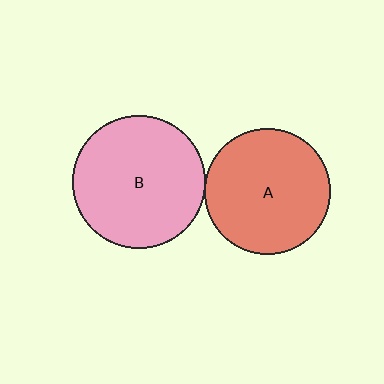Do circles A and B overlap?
Yes.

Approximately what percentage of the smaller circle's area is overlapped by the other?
Approximately 5%.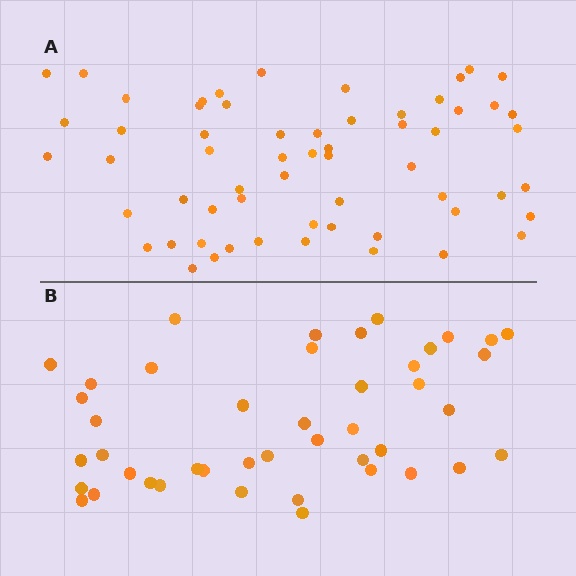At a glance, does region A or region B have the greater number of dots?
Region A (the top region) has more dots.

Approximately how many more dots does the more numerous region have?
Region A has approximately 15 more dots than region B.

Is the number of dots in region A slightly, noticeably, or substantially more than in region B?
Region A has noticeably more, but not dramatically so. The ratio is roughly 1.4 to 1.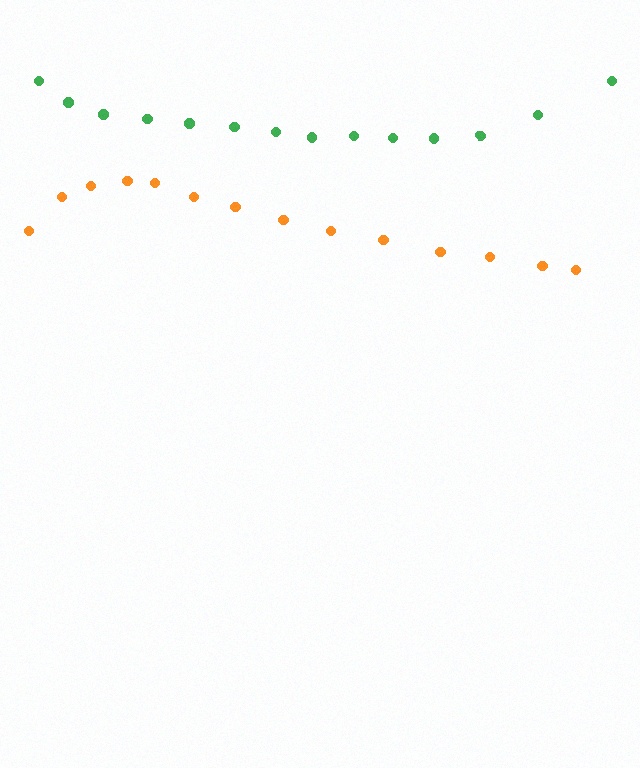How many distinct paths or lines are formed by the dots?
There are 2 distinct paths.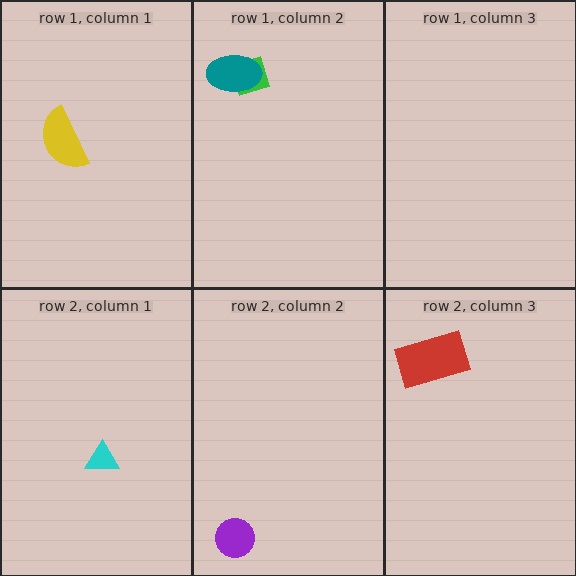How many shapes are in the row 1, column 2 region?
2.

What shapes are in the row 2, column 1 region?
The cyan triangle.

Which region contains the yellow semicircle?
The row 1, column 1 region.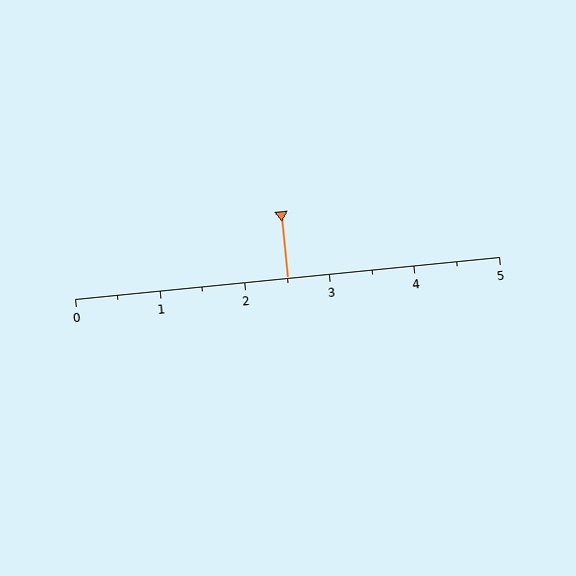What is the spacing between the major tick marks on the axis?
The major ticks are spaced 1 apart.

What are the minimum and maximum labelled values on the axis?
The axis runs from 0 to 5.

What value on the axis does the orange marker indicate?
The marker indicates approximately 2.5.